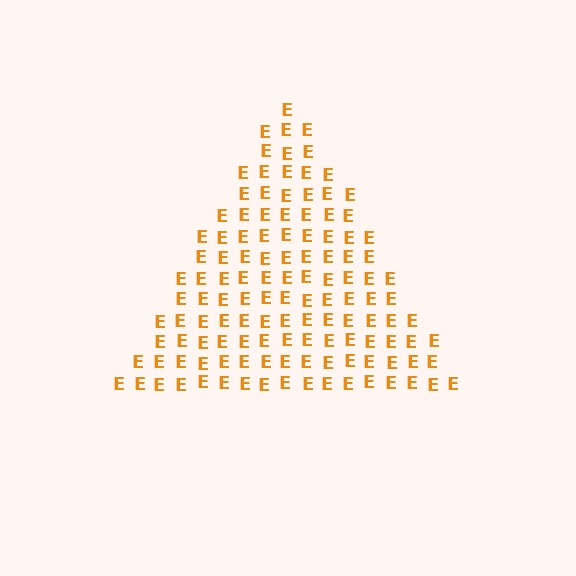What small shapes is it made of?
It is made of small letter E's.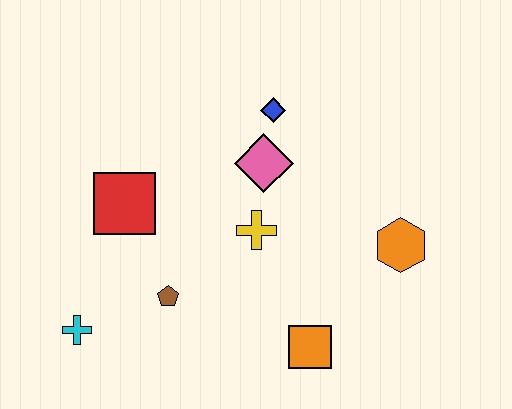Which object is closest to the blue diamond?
The pink diamond is closest to the blue diamond.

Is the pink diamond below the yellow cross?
No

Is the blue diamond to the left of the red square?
No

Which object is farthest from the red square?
The orange hexagon is farthest from the red square.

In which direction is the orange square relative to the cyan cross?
The orange square is to the right of the cyan cross.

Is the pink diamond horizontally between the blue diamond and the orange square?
No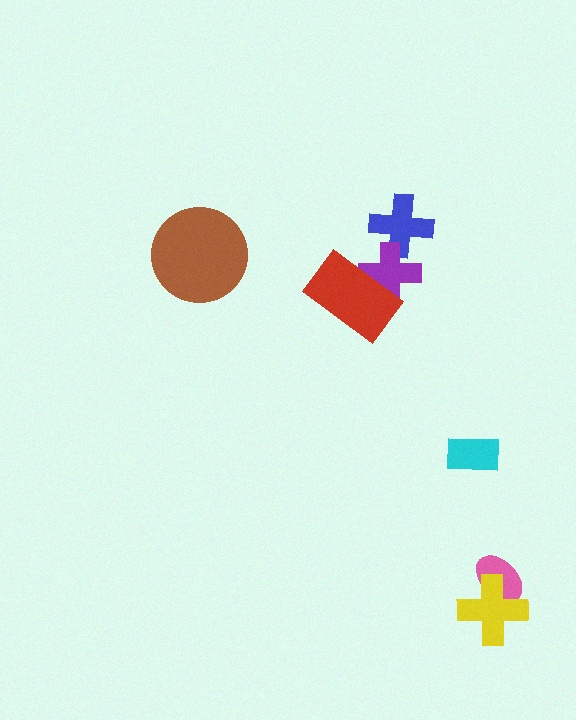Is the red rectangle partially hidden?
No, no other shape covers it.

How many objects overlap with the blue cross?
1 object overlaps with the blue cross.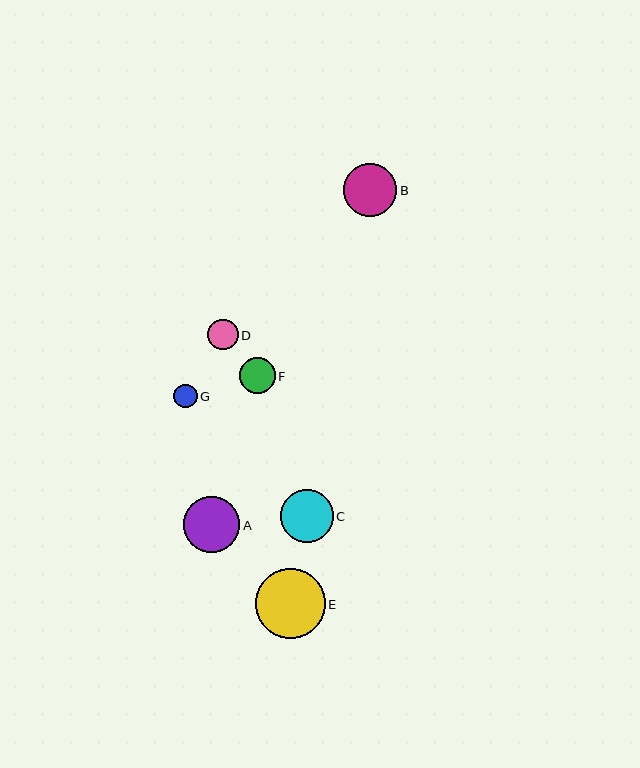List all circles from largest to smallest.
From largest to smallest: E, A, B, C, F, D, G.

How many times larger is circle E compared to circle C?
Circle E is approximately 1.3 times the size of circle C.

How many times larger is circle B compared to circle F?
Circle B is approximately 1.5 times the size of circle F.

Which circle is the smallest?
Circle G is the smallest with a size of approximately 24 pixels.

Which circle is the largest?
Circle E is the largest with a size of approximately 70 pixels.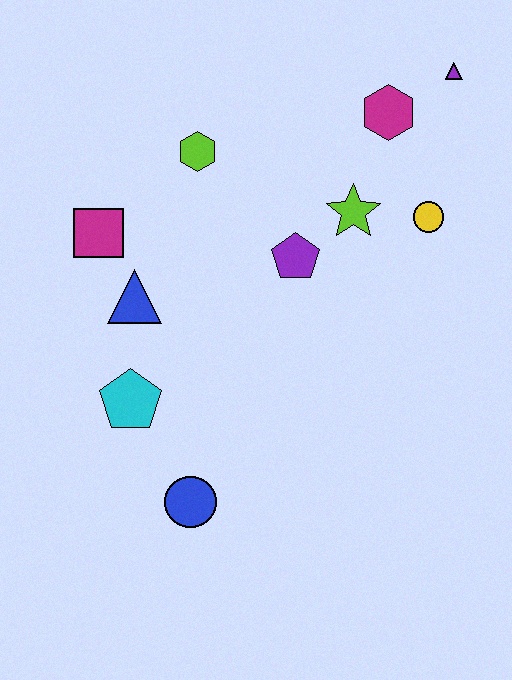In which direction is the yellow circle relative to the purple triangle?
The yellow circle is below the purple triangle.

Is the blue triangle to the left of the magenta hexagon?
Yes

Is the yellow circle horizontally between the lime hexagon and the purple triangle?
Yes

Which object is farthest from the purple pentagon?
The blue circle is farthest from the purple pentagon.